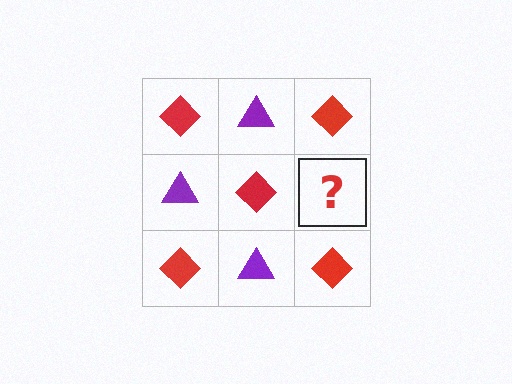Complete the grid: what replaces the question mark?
The question mark should be replaced with a purple triangle.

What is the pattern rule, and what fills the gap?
The rule is that it alternates red diamond and purple triangle in a checkerboard pattern. The gap should be filled with a purple triangle.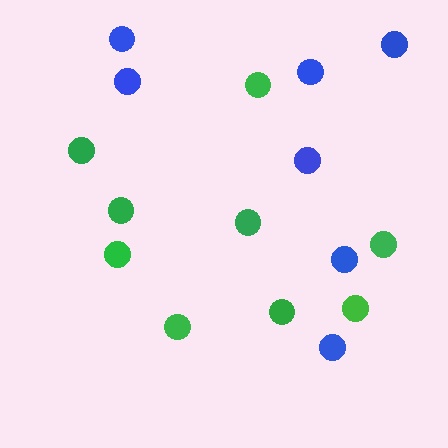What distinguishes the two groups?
There are 2 groups: one group of blue circles (7) and one group of green circles (9).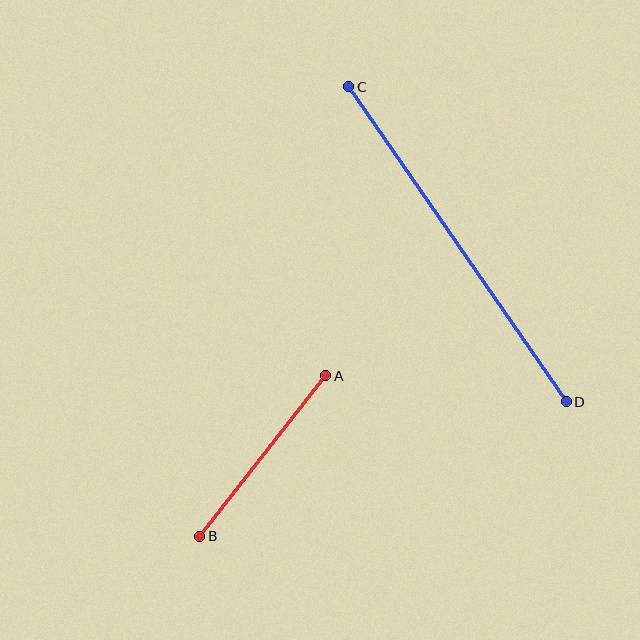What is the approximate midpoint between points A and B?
The midpoint is at approximately (263, 456) pixels.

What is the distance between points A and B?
The distance is approximately 204 pixels.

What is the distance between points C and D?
The distance is approximately 383 pixels.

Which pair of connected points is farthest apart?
Points C and D are farthest apart.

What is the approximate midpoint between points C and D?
The midpoint is at approximately (457, 244) pixels.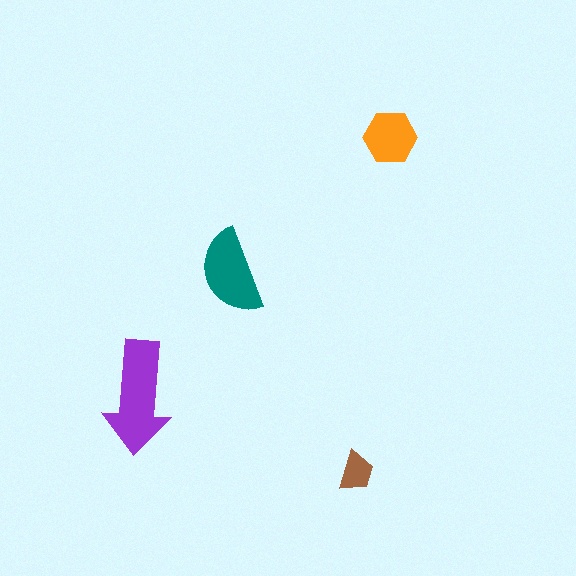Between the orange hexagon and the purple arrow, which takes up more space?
The purple arrow.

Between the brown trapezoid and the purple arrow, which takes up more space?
The purple arrow.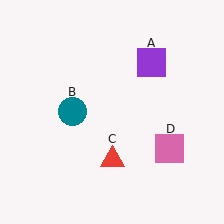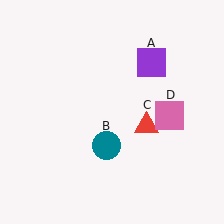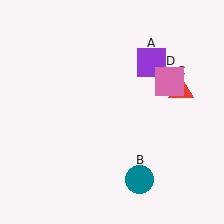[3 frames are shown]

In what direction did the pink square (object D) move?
The pink square (object D) moved up.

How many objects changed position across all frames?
3 objects changed position: teal circle (object B), red triangle (object C), pink square (object D).